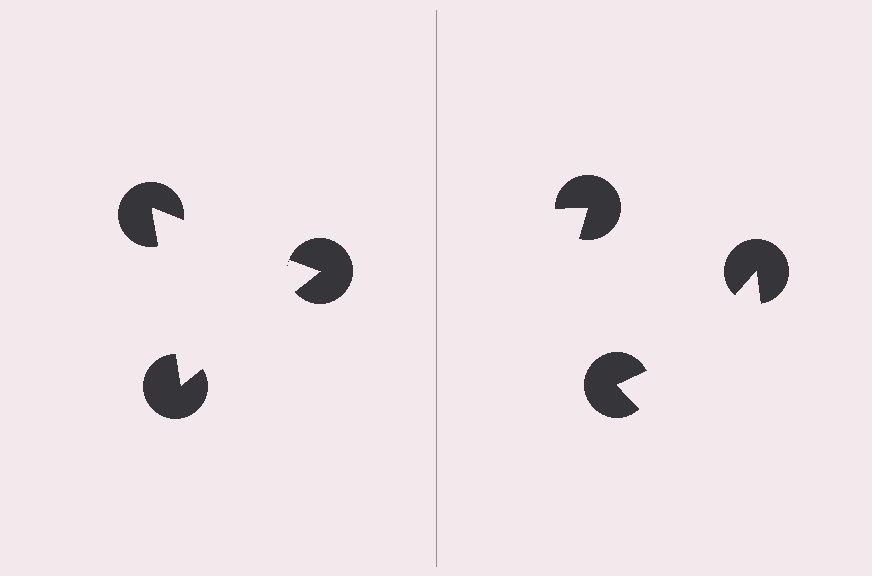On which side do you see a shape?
An illusory triangle appears on the left side. On the right side the wedge cuts are rotated, so no coherent shape forms.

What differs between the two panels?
The pac-man discs are positioned identically on both sides; only the wedge orientations differ. On the left they align to a triangle; on the right they are misaligned.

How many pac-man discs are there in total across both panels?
6 — 3 on each side.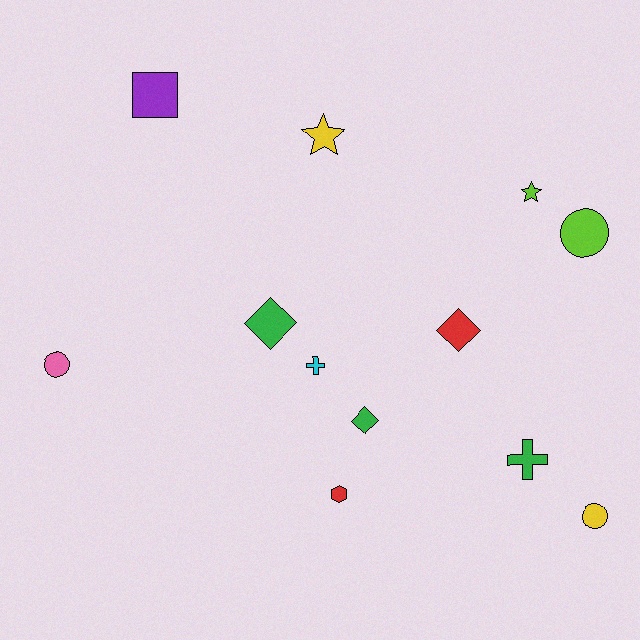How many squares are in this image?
There is 1 square.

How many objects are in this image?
There are 12 objects.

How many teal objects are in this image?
There are no teal objects.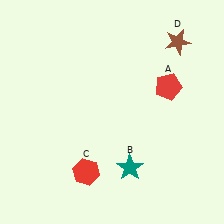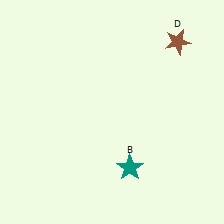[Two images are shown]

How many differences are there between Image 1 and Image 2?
There are 2 differences between the two images.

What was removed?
The red pentagon (A), the red hexagon (C) were removed in Image 2.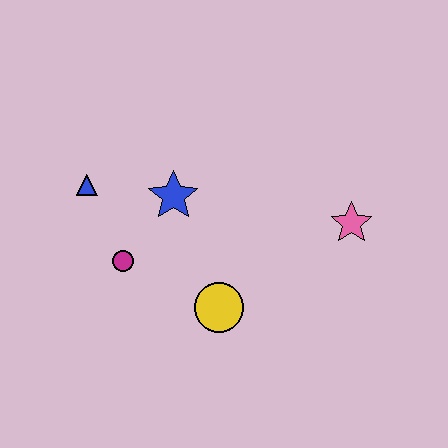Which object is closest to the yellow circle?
The magenta circle is closest to the yellow circle.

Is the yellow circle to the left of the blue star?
No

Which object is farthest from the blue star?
The pink star is farthest from the blue star.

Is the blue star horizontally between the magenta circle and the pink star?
Yes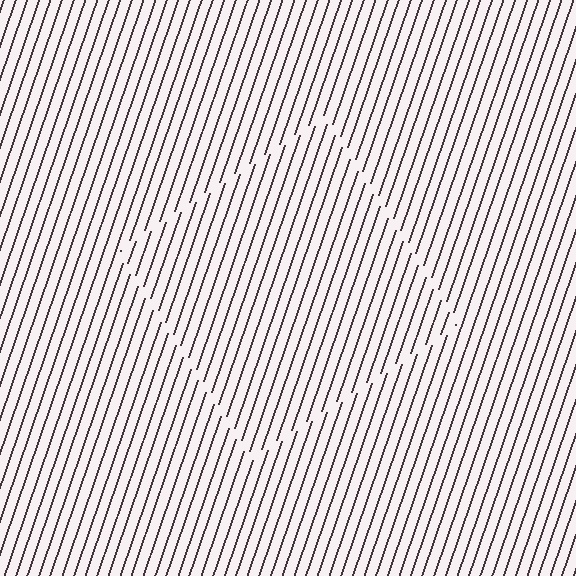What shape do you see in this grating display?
An illusory square. The interior of the shape contains the same grating, shifted by half a period — the contour is defined by the phase discontinuity where line-ends from the inner and outer gratings abut.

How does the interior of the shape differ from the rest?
The interior of the shape contains the same grating, shifted by half a period — the contour is defined by the phase discontinuity where line-ends from the inner and outer gratings abut.